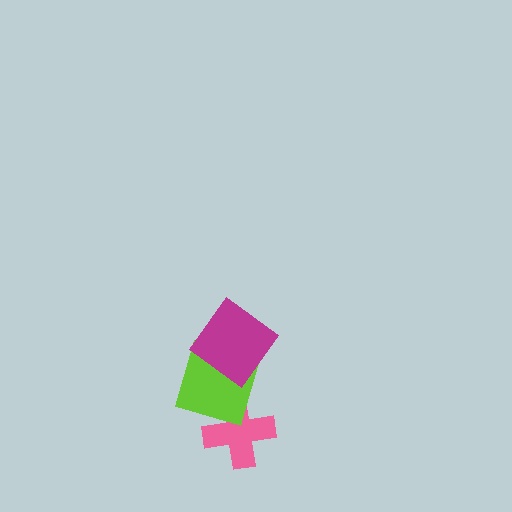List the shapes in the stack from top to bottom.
From top to bottom: the magenta diamond, the lime square, the pink cross.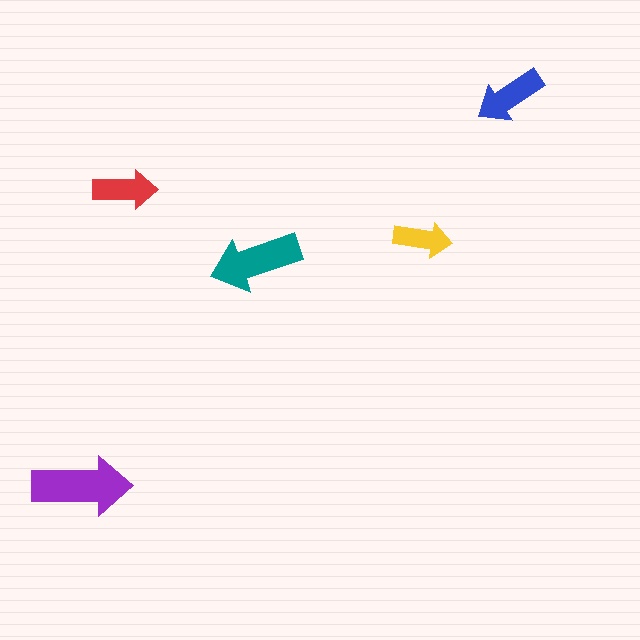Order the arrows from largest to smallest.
the purple one, the teal one, the blue one, the red one, the yellow one.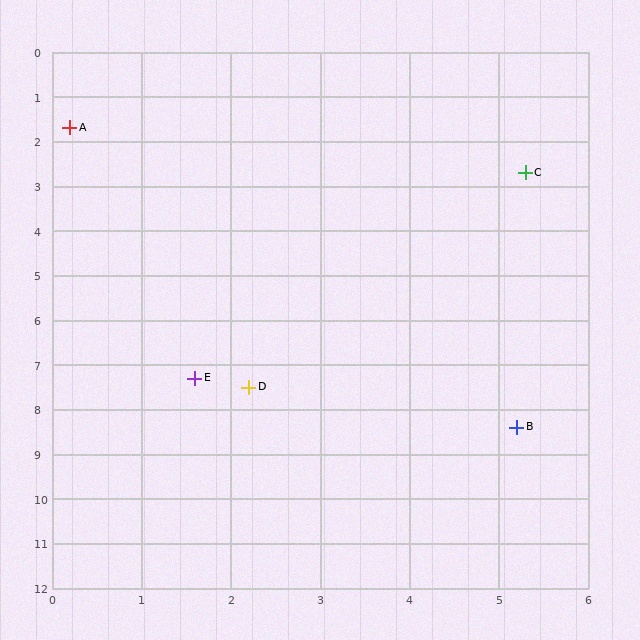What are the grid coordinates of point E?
Point E is at approximately (1.6, 7.3).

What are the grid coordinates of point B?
Point B is at approximately (5.2, 8.4).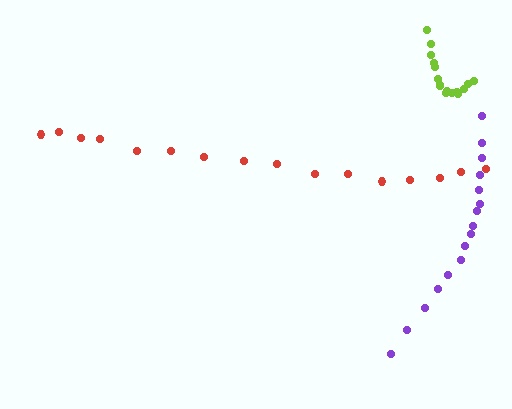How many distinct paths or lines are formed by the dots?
There are 3 distinct paths.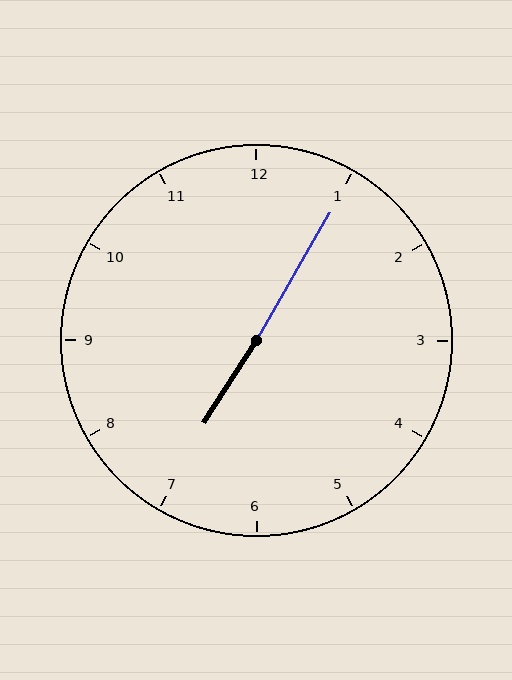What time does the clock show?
7:05.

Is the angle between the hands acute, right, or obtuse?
It is obtuse.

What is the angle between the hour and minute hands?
Approximately 178 degrees.